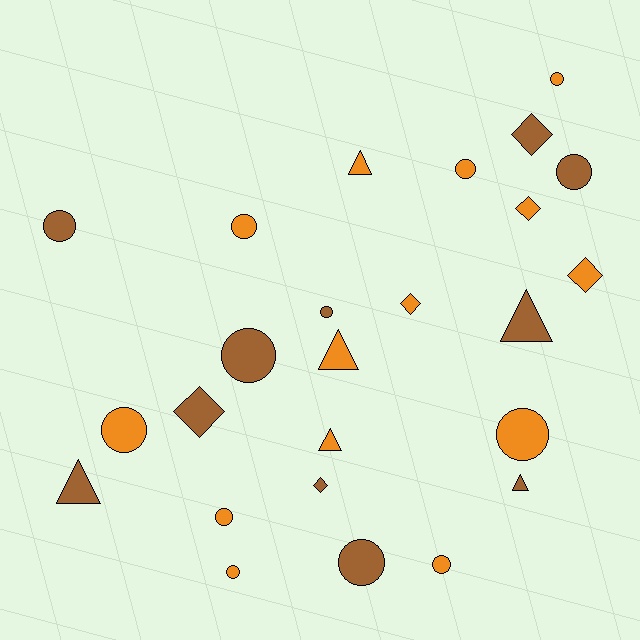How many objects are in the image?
There are 25 objects.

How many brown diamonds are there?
There are 3 brown diamonds.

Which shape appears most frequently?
Circle, with 13 objects.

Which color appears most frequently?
Orange, with 14 objects.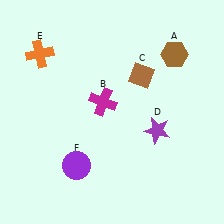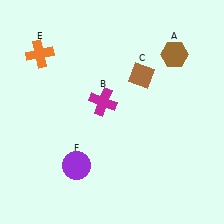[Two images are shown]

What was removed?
The purple star (D) was removed in Image 2.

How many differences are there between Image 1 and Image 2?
There is 1 difference between the two images.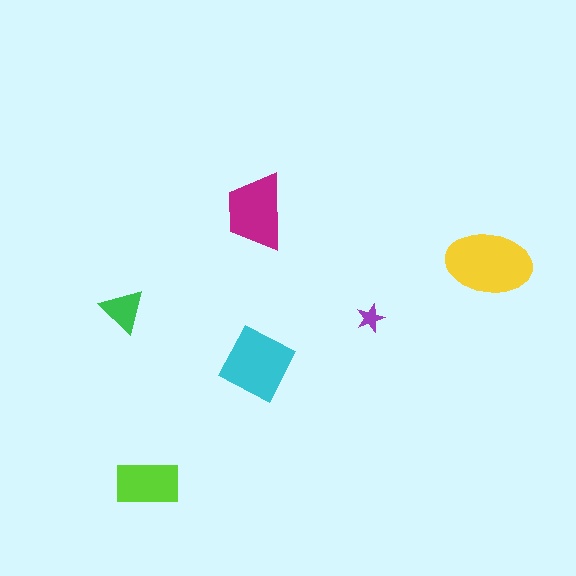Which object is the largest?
The yellow ellipse.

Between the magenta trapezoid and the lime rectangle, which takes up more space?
The magenta trapezoid.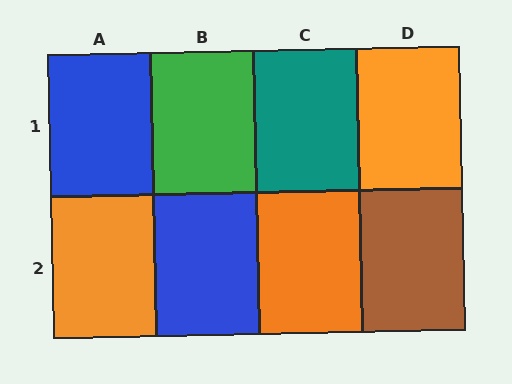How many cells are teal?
1 cell is teal.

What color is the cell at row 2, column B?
Blue.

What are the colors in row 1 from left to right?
Blue, green, teal, orange.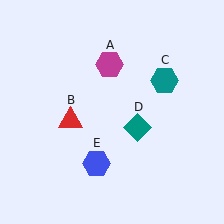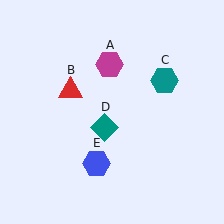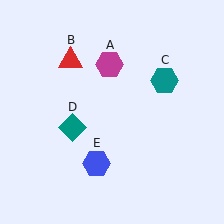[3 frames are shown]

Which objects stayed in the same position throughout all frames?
Magenta hexagon (object A) and teal hexagon (object C) and blue hexagon (object E) remained stationary.